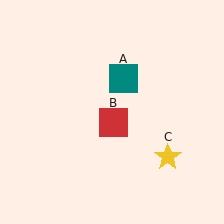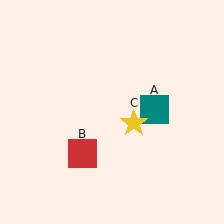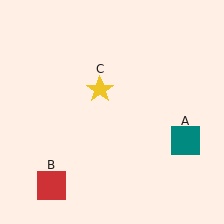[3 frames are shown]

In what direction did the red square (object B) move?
The red square (object B) moved down and to the left.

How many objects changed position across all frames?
3 objects changed position: teal square (object A), red square (object B), yellow star (object C).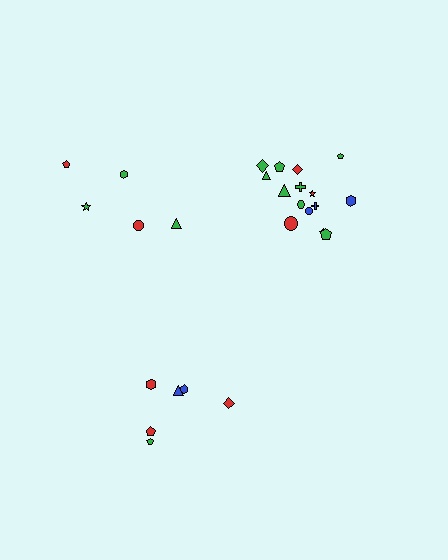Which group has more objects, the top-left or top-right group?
The top-right group.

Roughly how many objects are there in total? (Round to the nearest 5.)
Roughly 25 objects in total.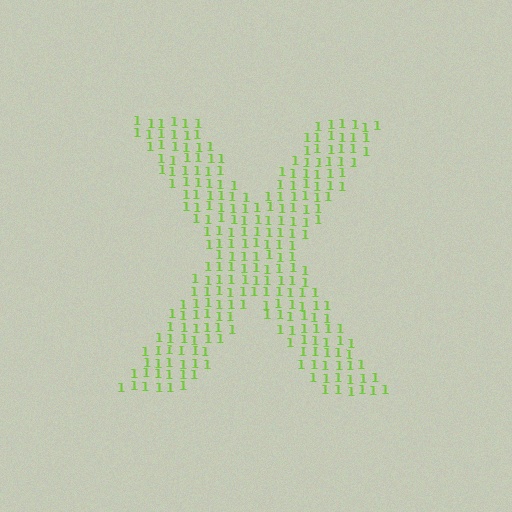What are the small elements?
The small elements are digit 1's.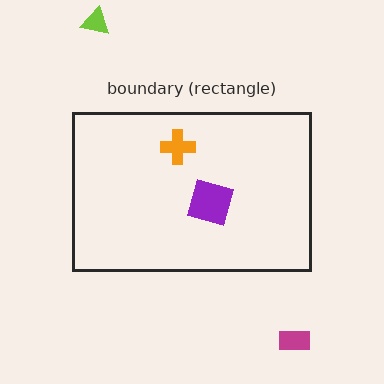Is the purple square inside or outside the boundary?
Inside.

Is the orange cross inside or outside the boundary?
Inside.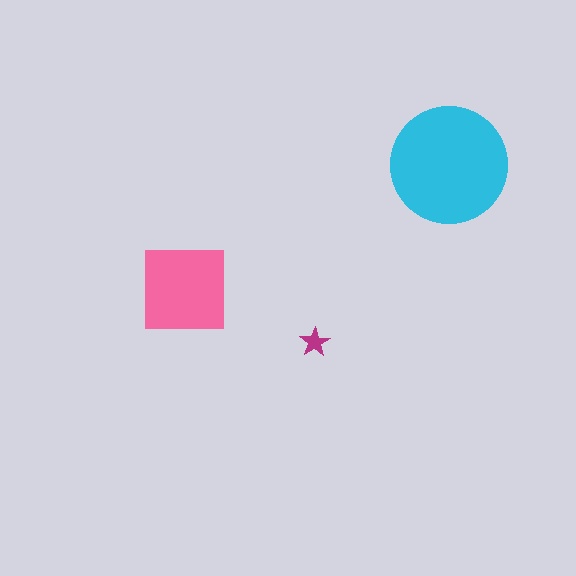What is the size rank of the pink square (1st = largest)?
2nd.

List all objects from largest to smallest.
The cyan circle, the pink square, the magenta star.